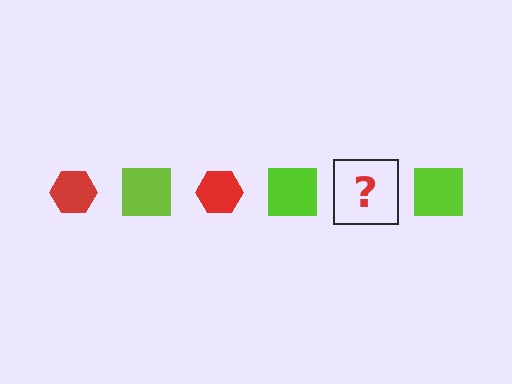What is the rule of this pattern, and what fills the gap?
The rule is that the pattern alternates between red hexagon and lime square. The gap should be filled with a red hexagon.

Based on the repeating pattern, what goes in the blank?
The blank should be a red hexagon.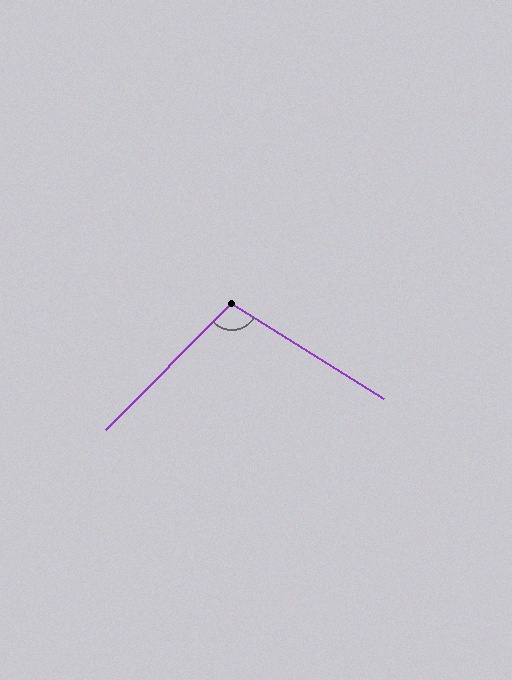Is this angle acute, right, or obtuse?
It is obtuse.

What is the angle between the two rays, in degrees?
Approximately 103 degrees.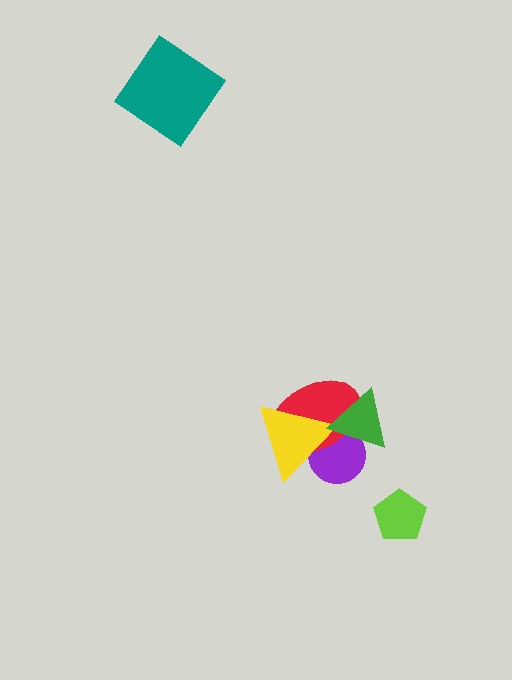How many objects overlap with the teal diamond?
0 objects overlap with the teal diamond.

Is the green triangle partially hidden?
No, no other shape covers it.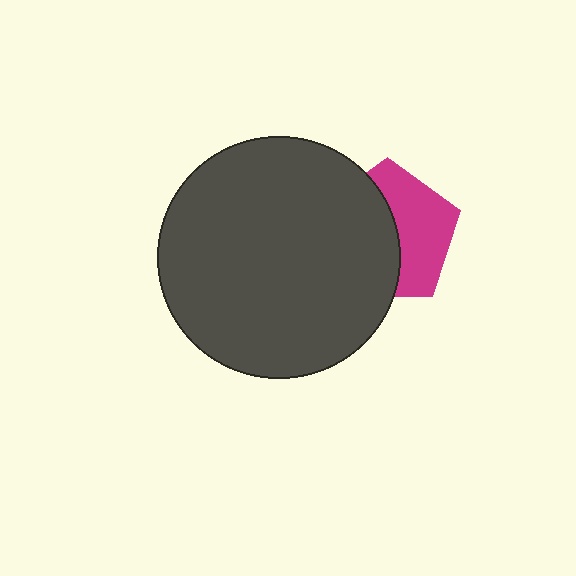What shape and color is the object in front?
The object in front is a dark gray circle.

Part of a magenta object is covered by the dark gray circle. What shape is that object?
It is a pentagon.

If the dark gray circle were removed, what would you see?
You would see the complete magenta pentagon.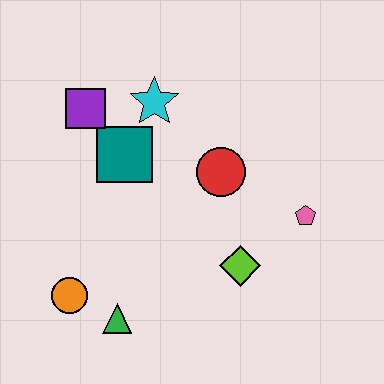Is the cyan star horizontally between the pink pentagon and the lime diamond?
No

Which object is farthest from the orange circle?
The pink pentagon is farthest from the orange circle.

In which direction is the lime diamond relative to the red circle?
The lime diamond is below the red circle.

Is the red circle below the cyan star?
Yes